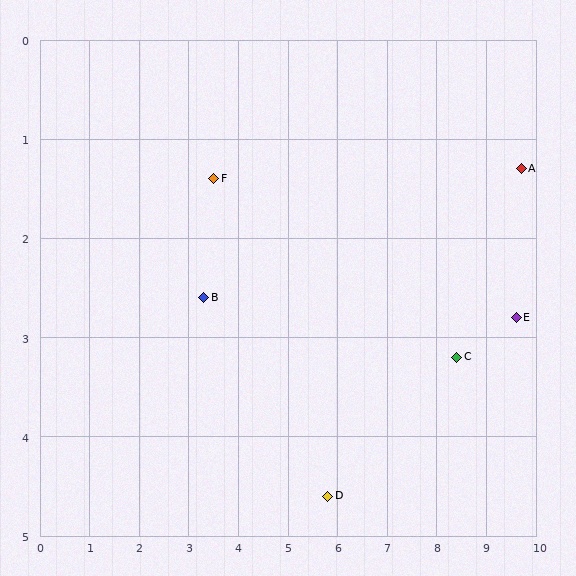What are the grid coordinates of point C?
Point C is at approximately (8.4, 3.2).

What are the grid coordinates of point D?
Point D is at approximately (5.8, 4.6).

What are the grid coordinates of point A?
Point A is at approximately (9.7, 1.3).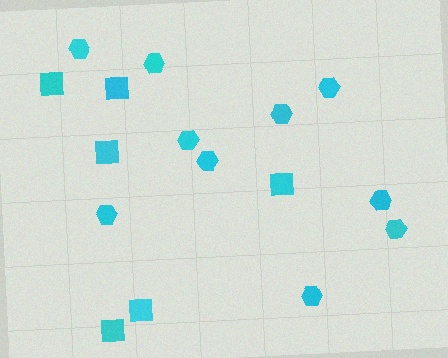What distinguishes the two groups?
There are 2 groups: one group of hexagons (10) and one group of squares (6).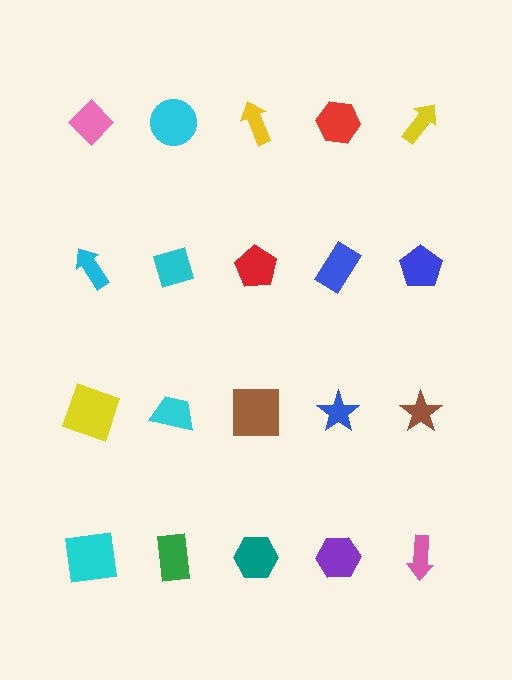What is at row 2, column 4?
A blue rectangle.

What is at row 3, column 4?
A blue star.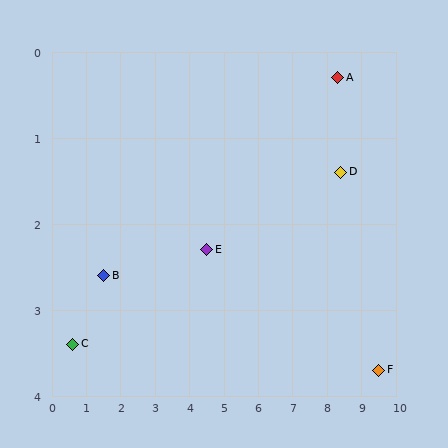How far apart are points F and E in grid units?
Points F and E are about 5.2 grid units apart.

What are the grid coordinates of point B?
Point B is at approximately (1.5, 2.6).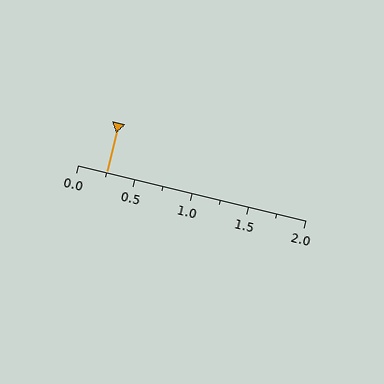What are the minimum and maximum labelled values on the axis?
The axis runs from 0.0 to 2.0.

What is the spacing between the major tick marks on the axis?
The major ticks are spaced 0.5 apart.